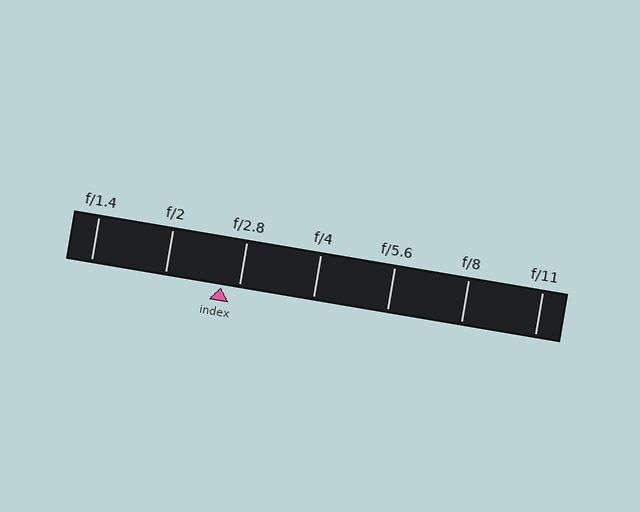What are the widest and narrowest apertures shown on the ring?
The widest aperture shown is f/1.4 and the narrowest is f/11.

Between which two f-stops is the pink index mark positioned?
The index mark is between f/2 and f/2.8.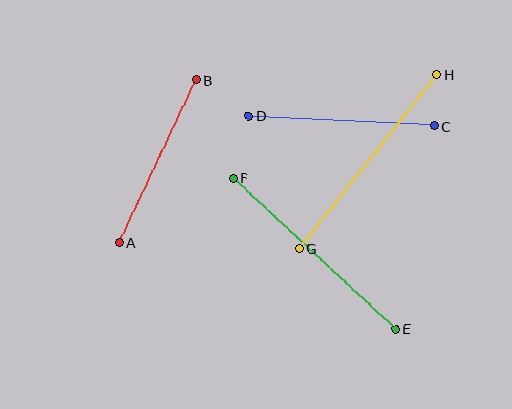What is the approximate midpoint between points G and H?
The midpoint is at approximately (368, 162) pixels.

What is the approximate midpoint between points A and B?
The midpoint is at approximately (158, 161) pixels.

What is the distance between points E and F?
The distance is approximately 222 pixels.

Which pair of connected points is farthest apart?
Points E and F are farthest apart.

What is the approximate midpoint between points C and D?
The midpoint is at approximately (342, 121) pixels.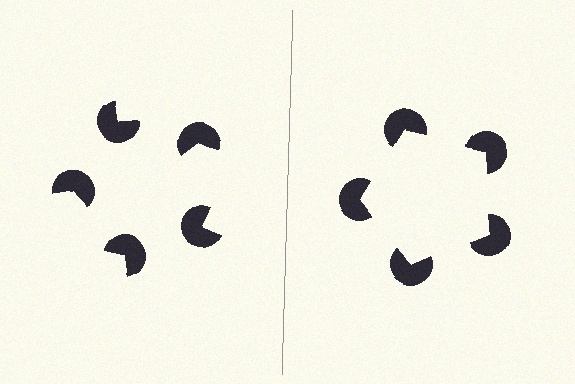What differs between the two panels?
The pac-man discs are positioned identically on both sides; only the wedge orientations differ. On the right they align to a pentagon; on the left they are misaligned.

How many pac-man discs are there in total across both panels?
10 — 5 on each side.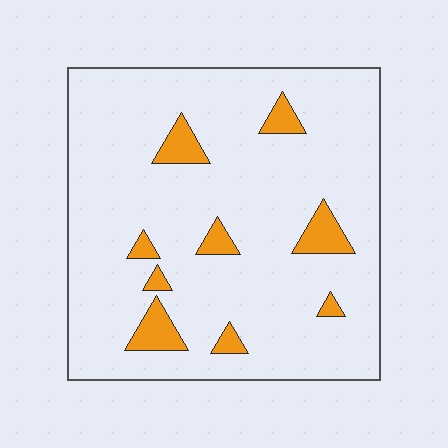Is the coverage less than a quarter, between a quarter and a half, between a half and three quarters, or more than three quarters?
Less than a quarter.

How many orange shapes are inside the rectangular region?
9.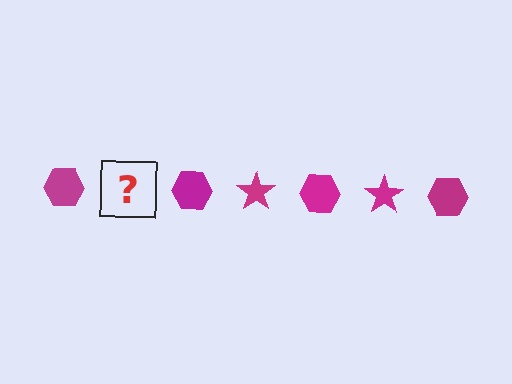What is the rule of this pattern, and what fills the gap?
The rule is that the pattern cycles through hexagon, star shapes in magenta. The gap should be filled with a magenta star.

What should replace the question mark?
The question mark should be replaced with a magenta star.